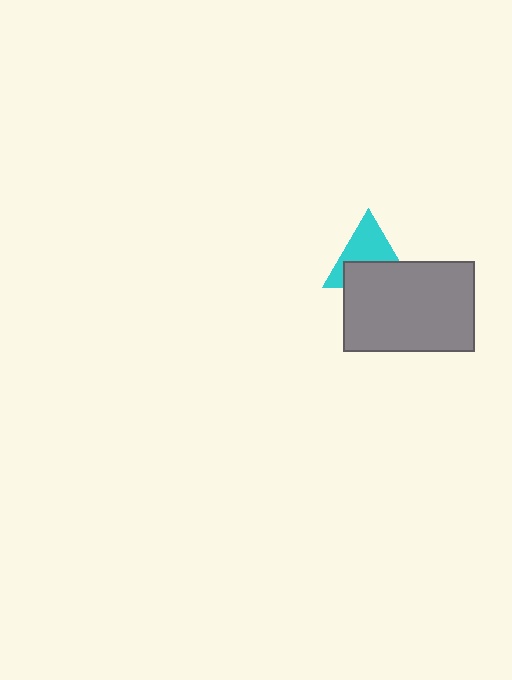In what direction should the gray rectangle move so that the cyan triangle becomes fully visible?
The gray rectangle should move down. That is the shortest direction to clear the overlap and leave the cyan triangle fully visible.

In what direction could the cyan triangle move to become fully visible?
The cyan triangle could move up. That would shift it out from behind the gray rectangle entirely.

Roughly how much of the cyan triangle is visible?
About half of it is visible (roughly 55%).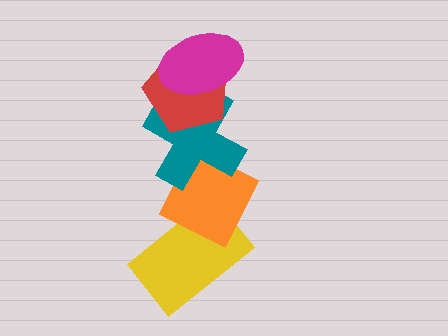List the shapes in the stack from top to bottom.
From top to bottom: the magenta ellipse, the red pentagon, the teal cross, the orange diamond, the yellow rectangle.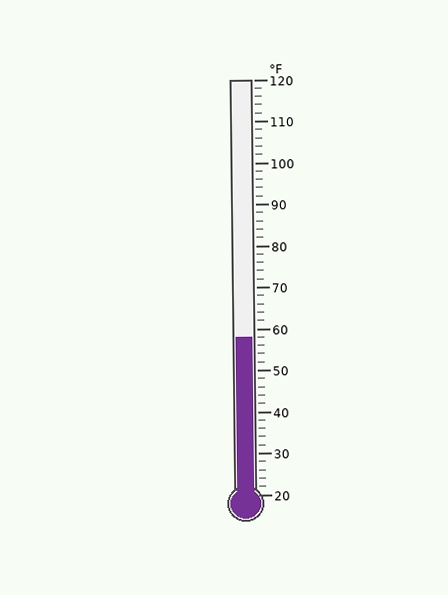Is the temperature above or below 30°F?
The temperature is above 30°F.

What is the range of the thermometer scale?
The thermometer scale ranges from 20°F to 120°F.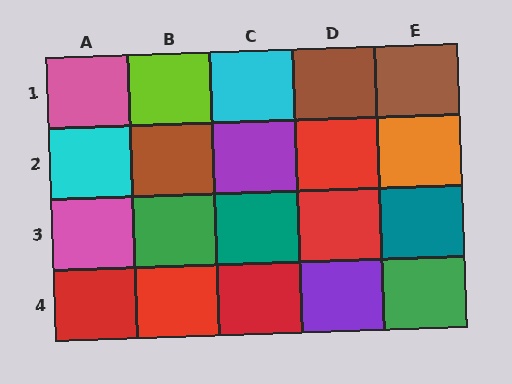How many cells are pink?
2 cells are pink.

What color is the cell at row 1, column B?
Lime.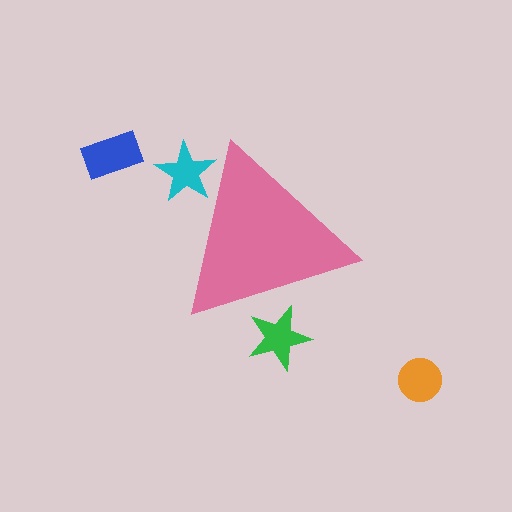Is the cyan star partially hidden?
Yes, the cyan star is partially hidden behind the pink triangle.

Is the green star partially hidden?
Yes, the green star is partially hidden behind the pink triangle.